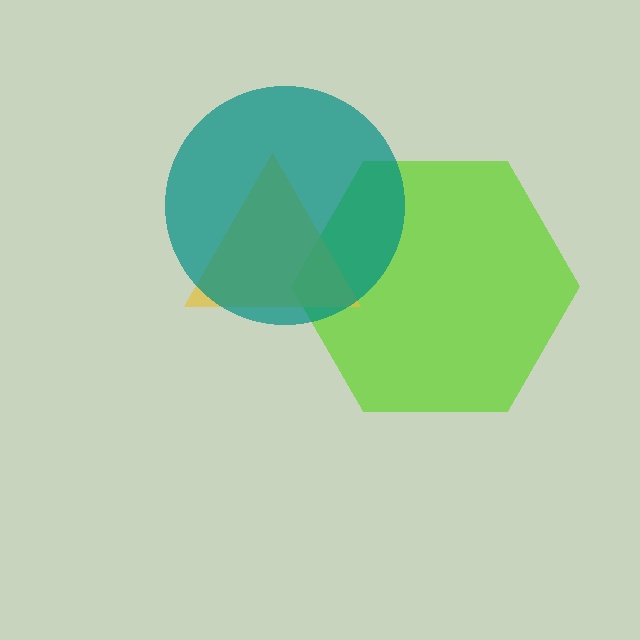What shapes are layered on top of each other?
The layered shapes are: a lime hexagon, a yellow triangle, a teal circle.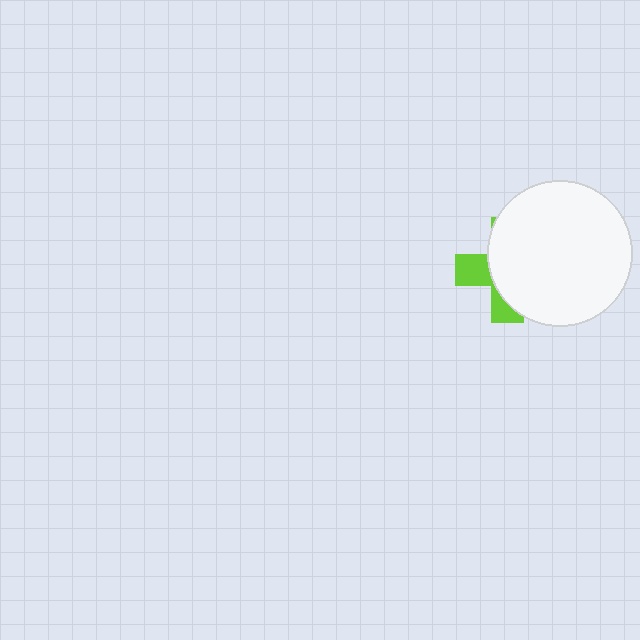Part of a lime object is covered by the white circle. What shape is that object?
It is a cross.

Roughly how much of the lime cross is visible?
A small part of it is visible (roughly 31%).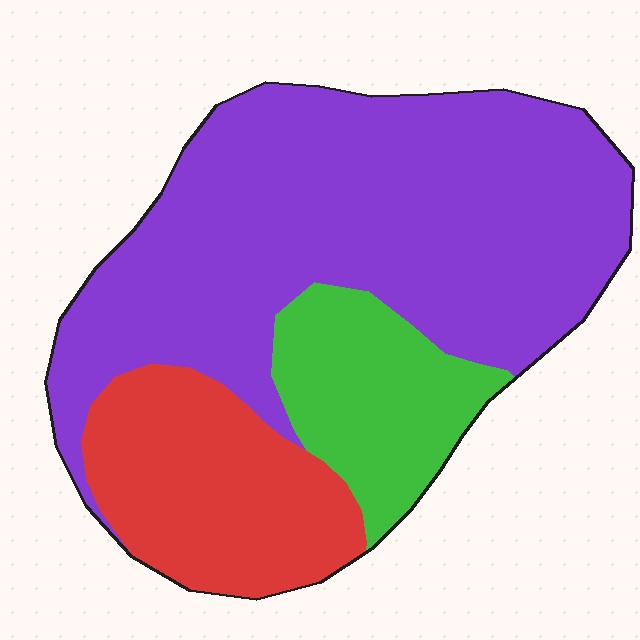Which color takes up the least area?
Green, at roughly 15%.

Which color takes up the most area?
Purple, at roughly 60%.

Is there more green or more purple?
Purple.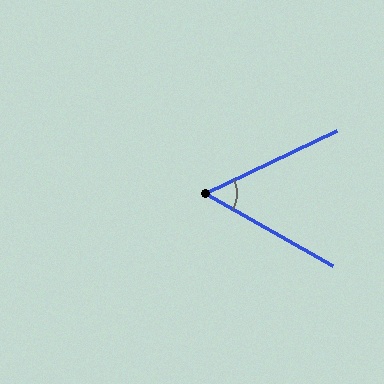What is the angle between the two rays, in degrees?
Approximately 55 degrees.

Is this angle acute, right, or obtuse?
It is acute.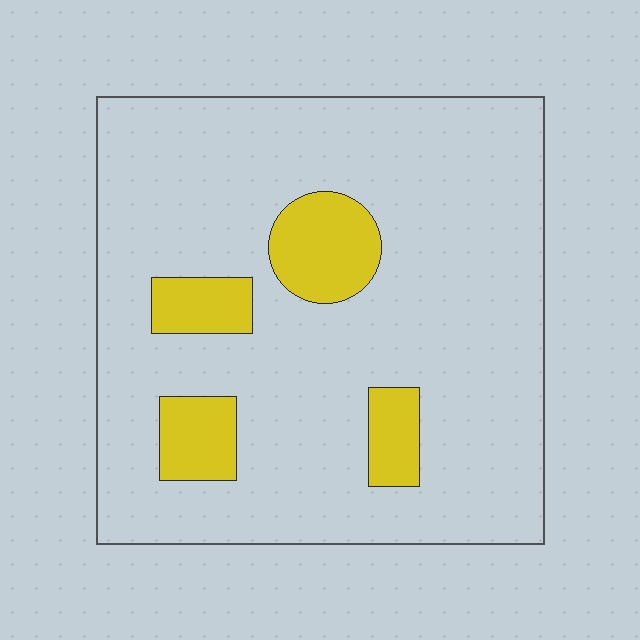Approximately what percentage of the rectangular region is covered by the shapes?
Approximately 15%.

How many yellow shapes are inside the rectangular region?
4.